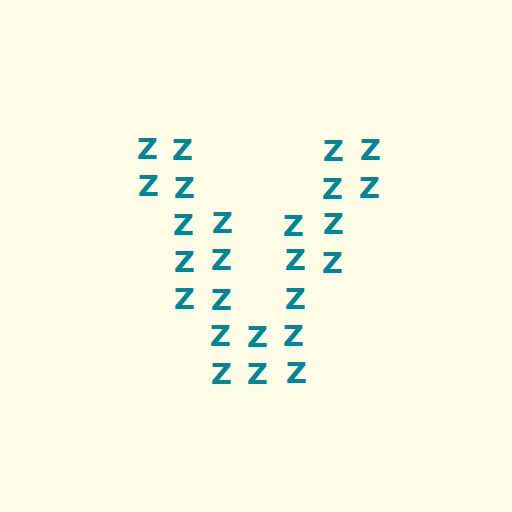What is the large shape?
The large shape is the letter V.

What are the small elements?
The small elements are letter Z's.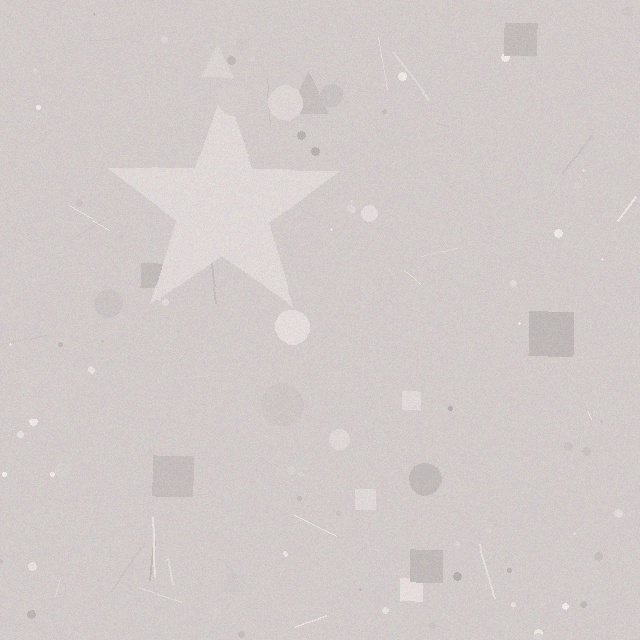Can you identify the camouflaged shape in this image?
The camouflaged shape is a star.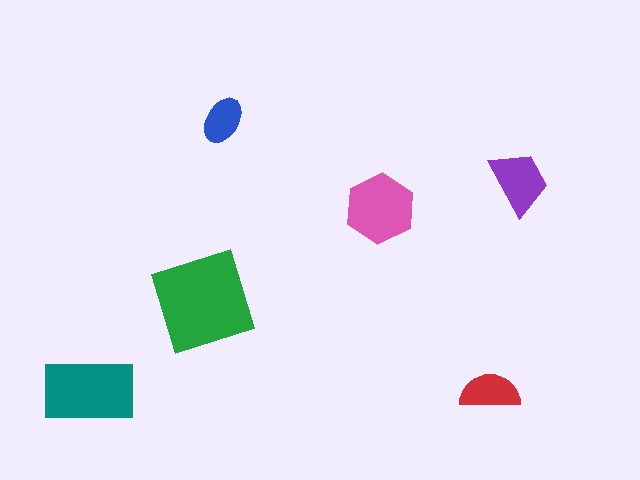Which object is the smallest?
The blue ellipse.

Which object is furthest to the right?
The purple trapezoid is rightmost.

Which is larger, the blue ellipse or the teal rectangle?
The teal rectangle.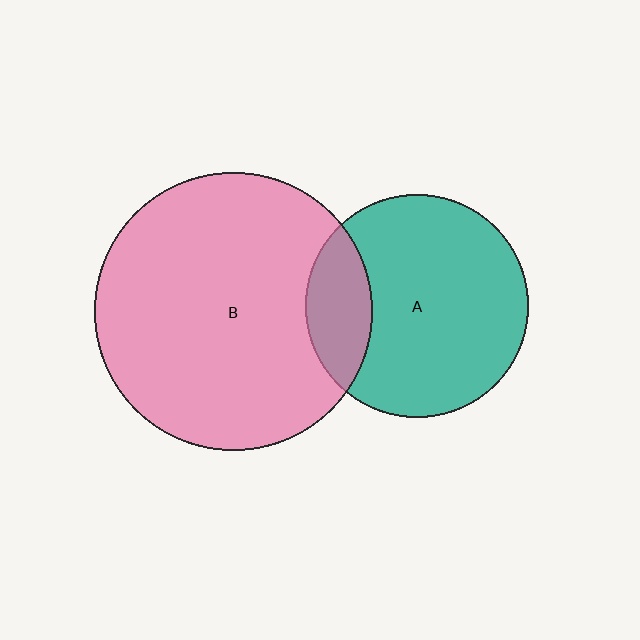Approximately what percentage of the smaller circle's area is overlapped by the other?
Approximately 20%.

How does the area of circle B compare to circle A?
Approximately 1.5 times.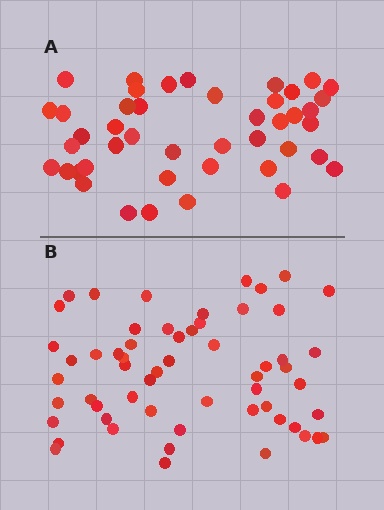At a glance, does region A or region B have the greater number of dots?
Region B (the bottom region) has more dots.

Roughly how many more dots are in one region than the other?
Region B has approximately 15 more dots than region A.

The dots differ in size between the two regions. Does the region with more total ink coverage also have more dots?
No. Region A has more total ink coverage because its dots are larger, but region B actually contains more individual dots. Total area can be misleading — the number of items is what matters here.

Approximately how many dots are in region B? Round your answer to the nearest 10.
About 60 dots. (The exact count is 58, which rounds to 60.)